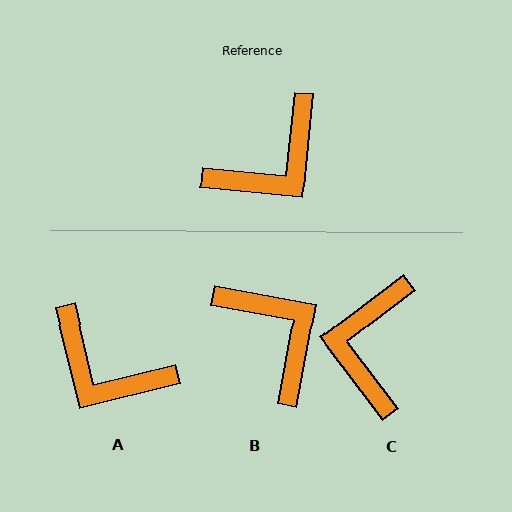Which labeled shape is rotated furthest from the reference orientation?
C, about 137 degrees away.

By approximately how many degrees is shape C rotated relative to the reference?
Approximately 137 degrees clockwise.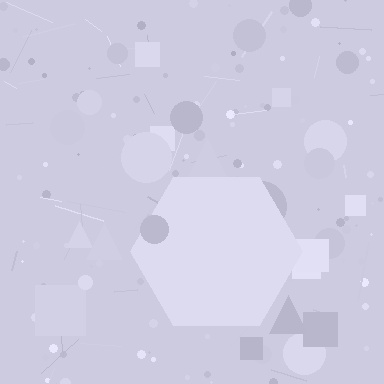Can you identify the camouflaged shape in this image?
The camouflaged shape is a hexagon.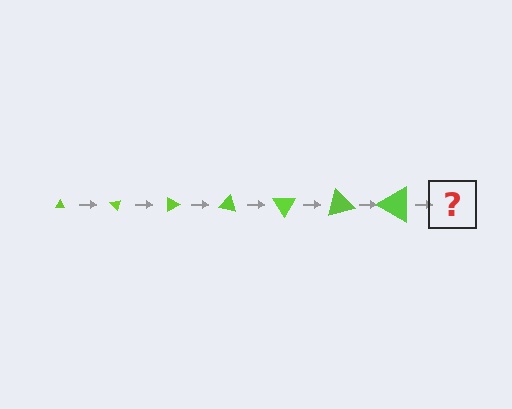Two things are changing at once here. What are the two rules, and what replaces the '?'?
The two rules are that the triangle grows larger each step and it rotates 45 degrees each step. The '?' should be a triangle, larger than the previous one and rotated 315 degrees from the start.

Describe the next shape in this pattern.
It should be a triangle, larger than the previous one and rotated 315 degrees from the start.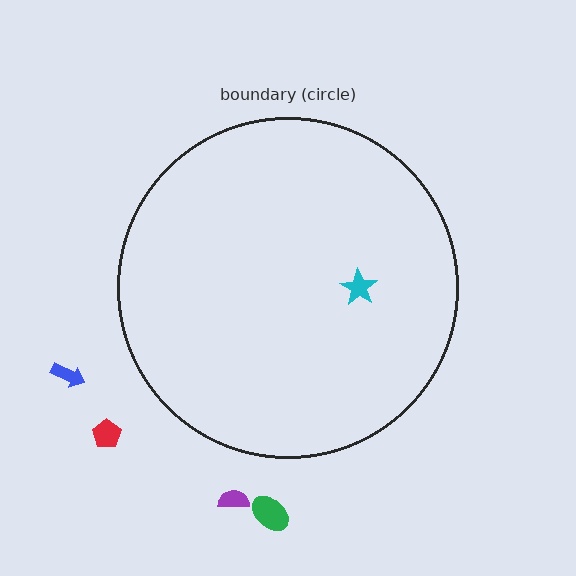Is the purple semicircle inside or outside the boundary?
Outside.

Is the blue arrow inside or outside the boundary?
Outside.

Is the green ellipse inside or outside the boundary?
Outside.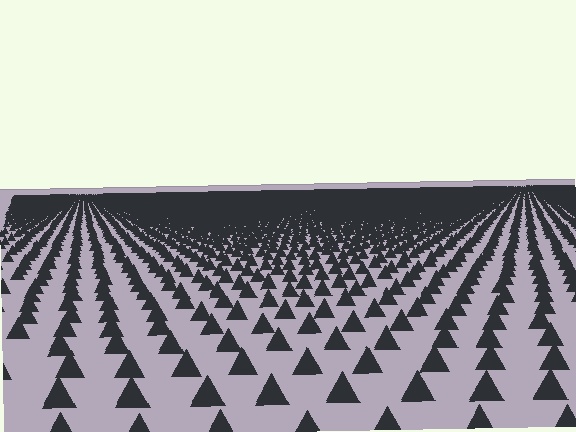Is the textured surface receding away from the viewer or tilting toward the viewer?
The surface is receding away from the viewer. Texture elements get smaller and denser toward the top.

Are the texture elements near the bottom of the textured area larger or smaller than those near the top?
Larger. Near the bottom, elements are closer to the viewer and appear at a bigger on-screen size.